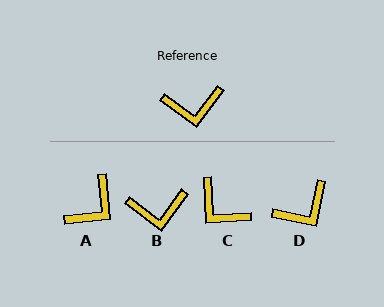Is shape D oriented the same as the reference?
No, it is off by about 25 degrees.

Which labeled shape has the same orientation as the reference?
B.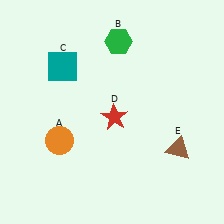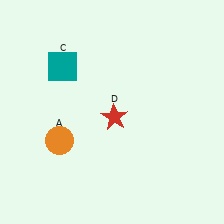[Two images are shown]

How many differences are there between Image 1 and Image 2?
There are 2 differences between the two images.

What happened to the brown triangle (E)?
The brown triangle (E) was removed in Image 2. It was in the bottom-right area of Image 1.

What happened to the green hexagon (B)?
The green hexagon (B) was removed in Image 2. It was in the top-right area of Image 1.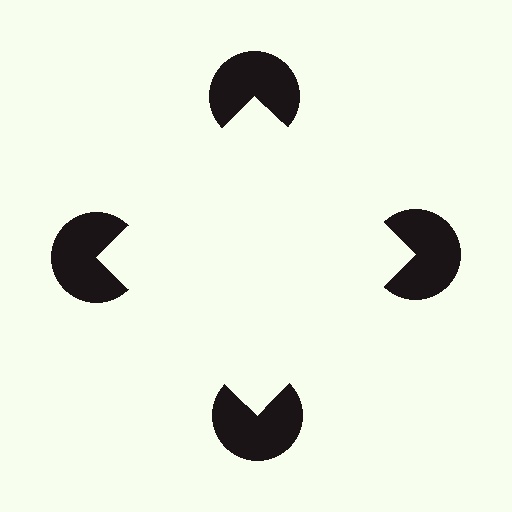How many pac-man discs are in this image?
There are 4 — one at each vertex of the illusory square.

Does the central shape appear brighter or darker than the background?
It typically appears slightly brighter than the background, even though no actual brightness change is drawn.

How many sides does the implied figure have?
4 sides.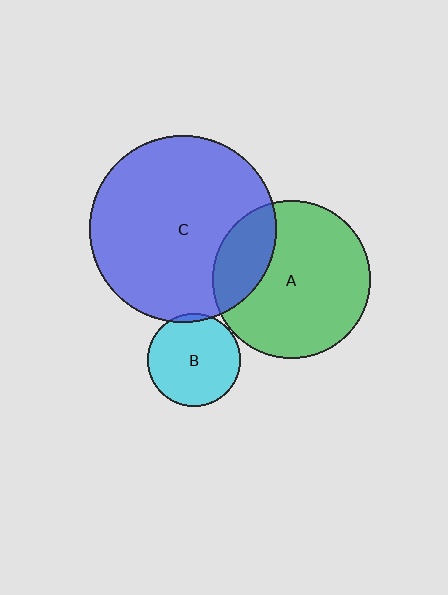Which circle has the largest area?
Circle C (blue).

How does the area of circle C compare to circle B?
Approximately 4.1 times.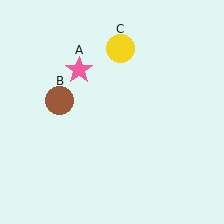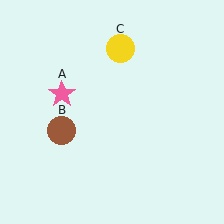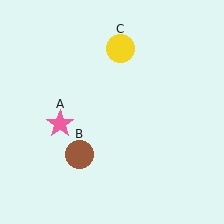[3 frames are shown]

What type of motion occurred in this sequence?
The pink star (object A), brown circle (object B) rotated counterclockwise around the center of the scene.